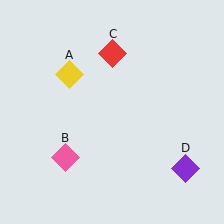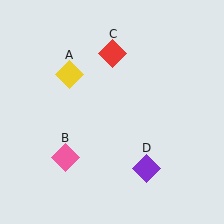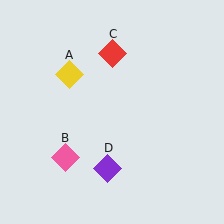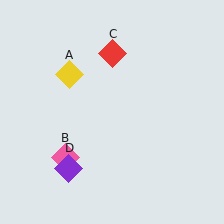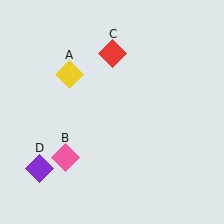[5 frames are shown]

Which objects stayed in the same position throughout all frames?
Yellow diamond (object A) and pink diamond (object B) and red diamond (object C) remained stationary.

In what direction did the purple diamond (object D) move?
The purple diamond (object D) moved left.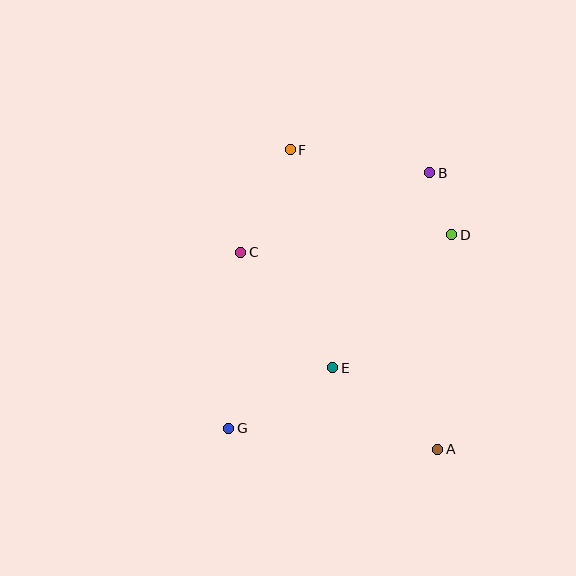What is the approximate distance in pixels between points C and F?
The distance between C and F is approximately 114 pixels.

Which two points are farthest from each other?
Points A and F are farthest from each other.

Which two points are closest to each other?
Points B and D are closest to each other.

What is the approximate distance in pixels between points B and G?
The distance between B and G is approximately 325 pixels.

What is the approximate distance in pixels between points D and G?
The distance between D and G is approximately 295 pixels.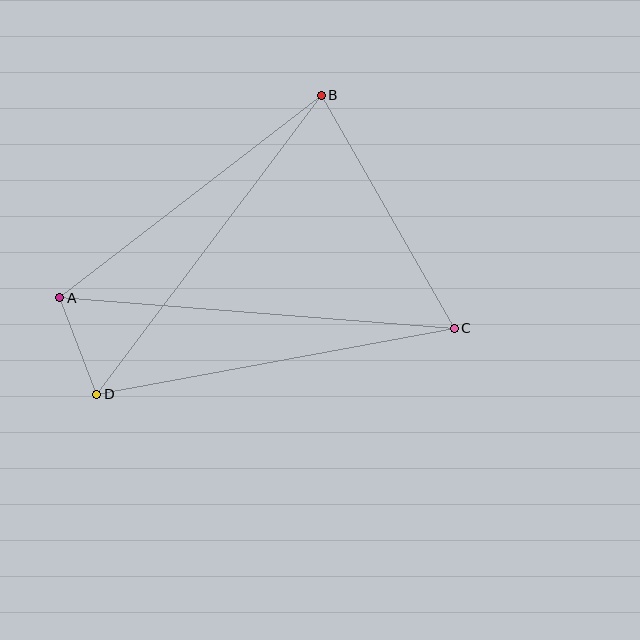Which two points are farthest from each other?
Points A and C are farthest from each other.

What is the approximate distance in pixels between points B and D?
The distance between B and D is approximately 374 pixels.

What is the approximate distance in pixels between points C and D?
The distance between C and D is approximately 363 pixels.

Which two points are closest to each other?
Points A and D are closest to each other.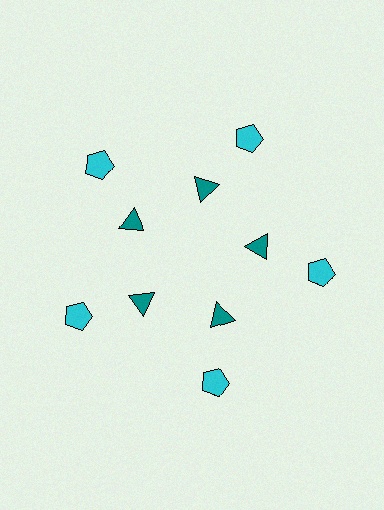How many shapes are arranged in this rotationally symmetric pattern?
There are 10 shapes, arranged in 5 groups of 2.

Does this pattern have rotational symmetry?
Yes, this pattern has 5-fold rotational symmetry. It looks the same after rotating 72 degrees around the center.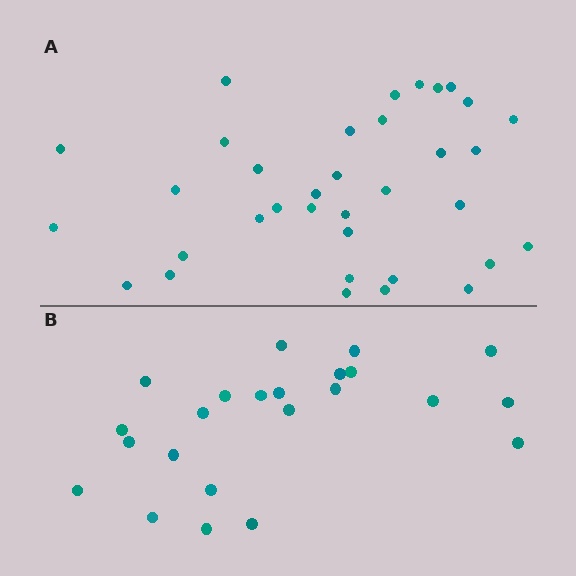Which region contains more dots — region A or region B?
Region A (the top region) has more dots.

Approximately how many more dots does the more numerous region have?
Region A has roughly 12 or so more dots than region B.